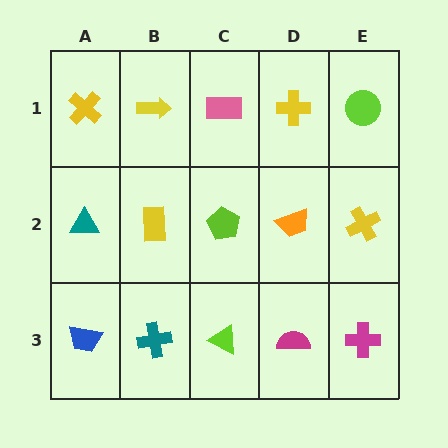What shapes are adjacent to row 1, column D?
An orange trapezoid (row 2, column D), a pink rectangle (row 1, column C), a lime circle (row 1, column E).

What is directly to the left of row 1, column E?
A yellow cross.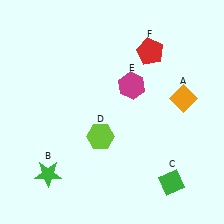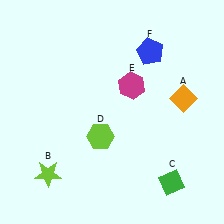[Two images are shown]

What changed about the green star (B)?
In Image 1, B is green. In Image 2, it changed to lime.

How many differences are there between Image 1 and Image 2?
There are 2 differences between the two images.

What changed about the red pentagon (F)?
In Image 1, F is red. In Image 2, it changed to blue.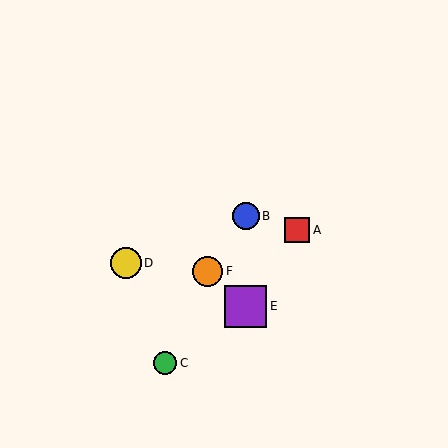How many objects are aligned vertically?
2 objects (B, E) are aligned vertically.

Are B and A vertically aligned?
No, B is at x≈246 and A is at x≈297.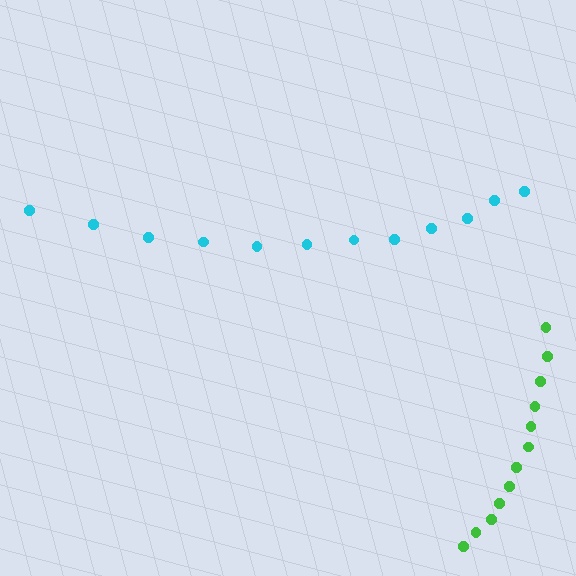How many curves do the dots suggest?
There are 2 distinct paths.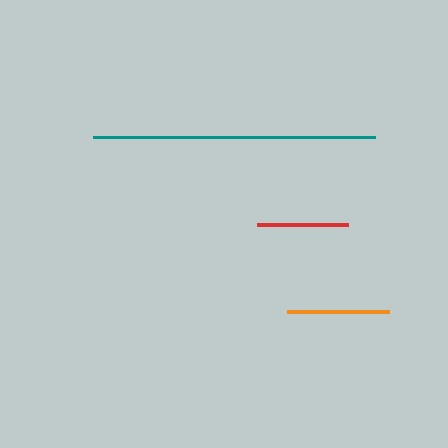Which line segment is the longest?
The teal line is the longest at approximately 283 pixels.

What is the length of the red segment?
The red segment is approximately 91 pixels long.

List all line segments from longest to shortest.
From longest to shortest: teal, orange, red.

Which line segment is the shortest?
The red line is the shortest at approximately 91 pixels.